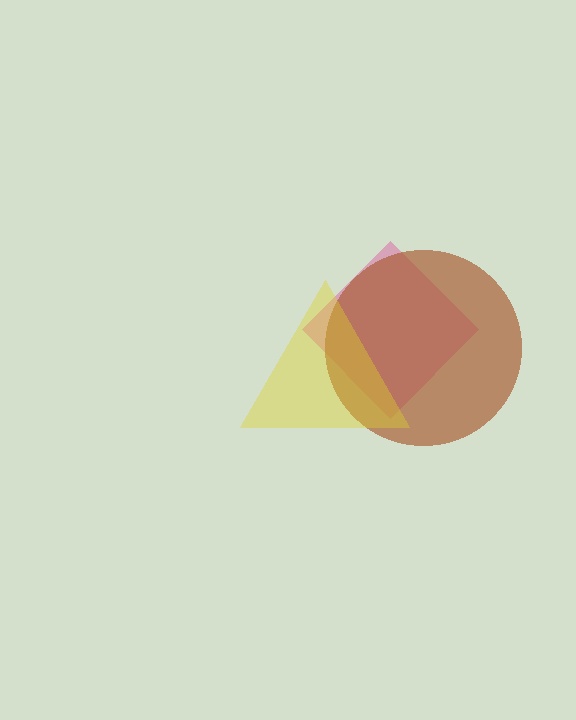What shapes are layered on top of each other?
The layered shapes are: a pink diamond, a brown circle, a yellow triangle.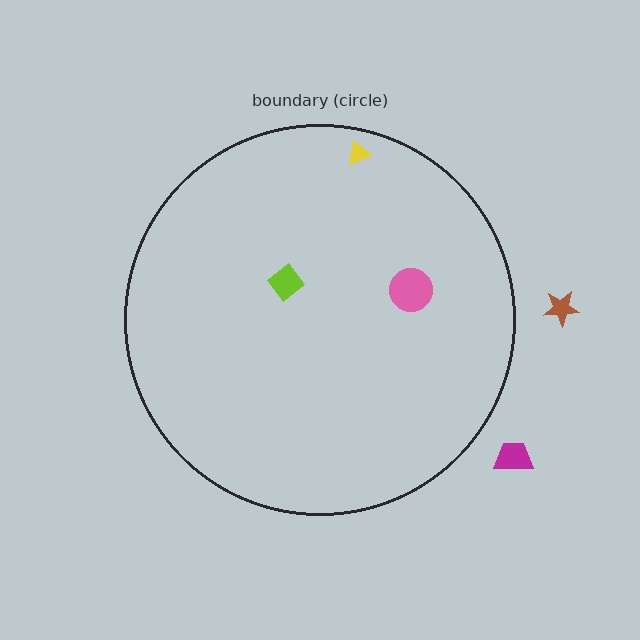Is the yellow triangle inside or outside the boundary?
Inside.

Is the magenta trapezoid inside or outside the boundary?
Outside.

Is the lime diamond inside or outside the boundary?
Inside.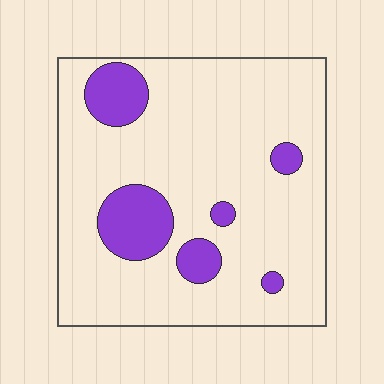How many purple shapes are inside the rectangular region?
6.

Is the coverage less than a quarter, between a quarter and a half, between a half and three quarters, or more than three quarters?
Less than a quarter.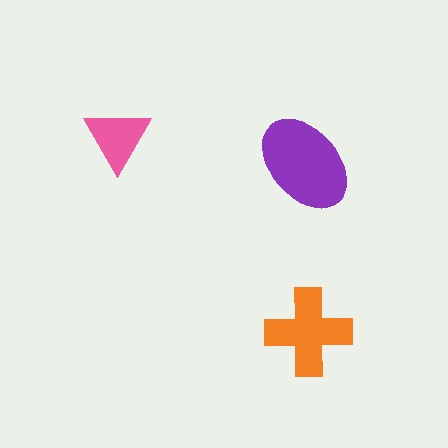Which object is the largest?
The purple ellipse.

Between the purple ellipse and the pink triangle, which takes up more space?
The purple ellipse.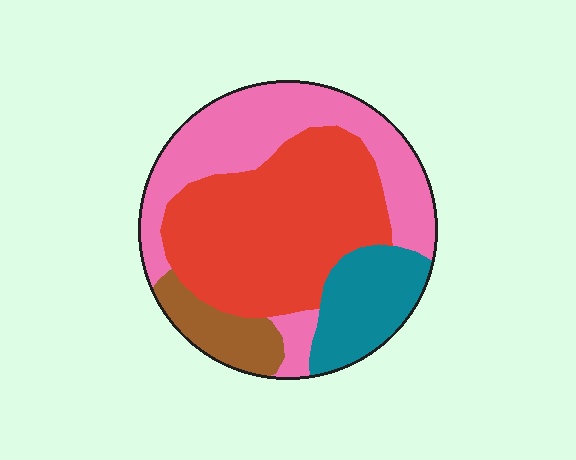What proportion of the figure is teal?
Teal takes up less than a quarter of the figure.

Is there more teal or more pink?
Pink.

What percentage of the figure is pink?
Pink takes up between a quarter and a half of the figure.